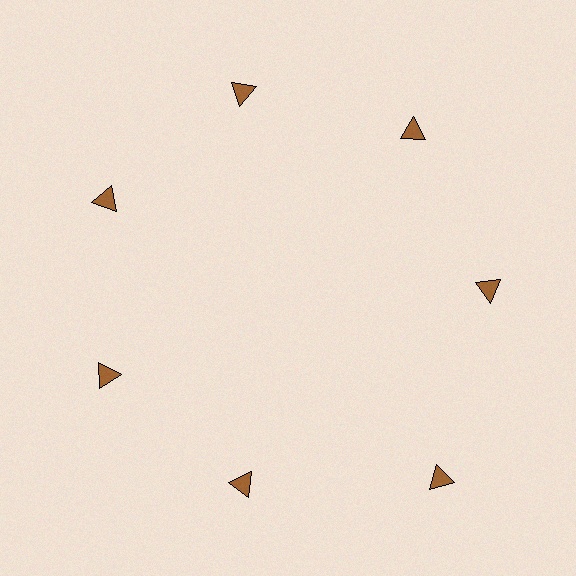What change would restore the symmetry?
The symmetry would be restored by moving it inward, back onto the ring so that all 7 triangles sit at equal angles and equal distance from the center.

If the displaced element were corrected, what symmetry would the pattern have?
It would have 7-fold rotational symmetry — the pattern would map onto itself every 51 degrees.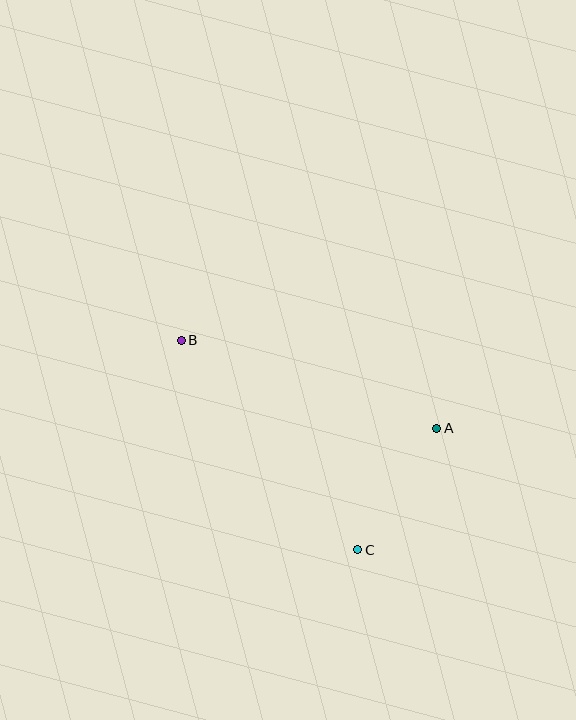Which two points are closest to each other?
Points A and C are closest to each other.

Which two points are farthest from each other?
Points B and C are farthest from each other.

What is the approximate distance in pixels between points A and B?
The distance between A and B is approximately 271 pixels.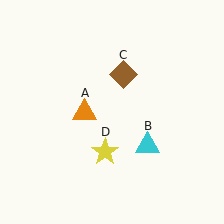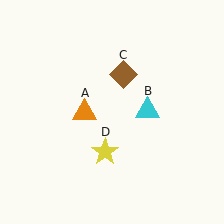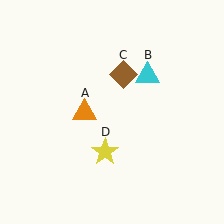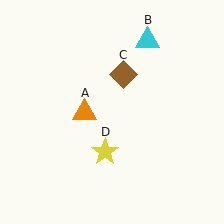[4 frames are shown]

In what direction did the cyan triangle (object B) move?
The cyan triangle (object B) moved up.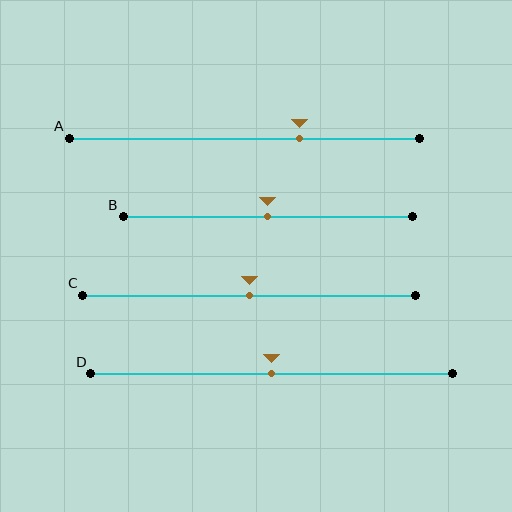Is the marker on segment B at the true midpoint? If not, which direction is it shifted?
Yes, the marker on segment B is at the true midpoint.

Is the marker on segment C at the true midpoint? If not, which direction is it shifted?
Yes, the marker on segment C is at the true midpoint.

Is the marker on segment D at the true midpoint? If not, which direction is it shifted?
Yes, the marker on segment D is at the true midpoint.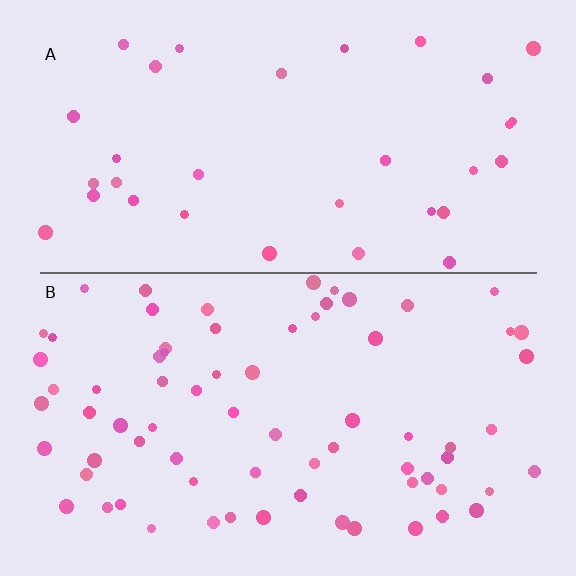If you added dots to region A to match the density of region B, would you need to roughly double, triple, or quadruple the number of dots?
Approximately double.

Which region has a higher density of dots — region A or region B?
B (the bottom).